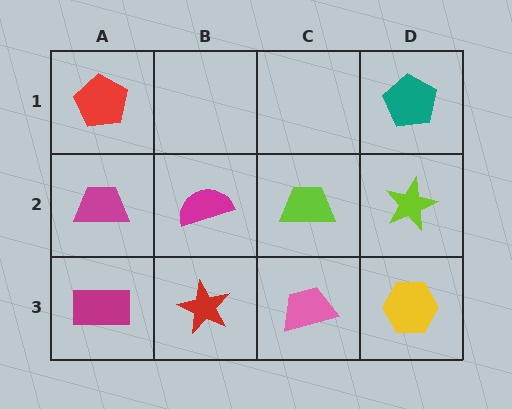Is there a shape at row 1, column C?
No, that cell is empty.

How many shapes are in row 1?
2 shapes.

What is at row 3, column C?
A pink trapezoid.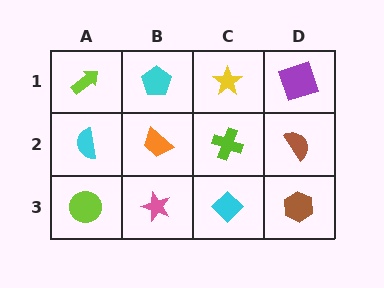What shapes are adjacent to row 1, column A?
A cyan semicircle (row 2, column A), a cyan pentagon (row 1, column B).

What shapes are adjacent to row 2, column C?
A yellow star (row 1, column C), a cyan diamond (row 3, column C), an orange trapezoid (row 2, column B), a brown semicircle (row 2, column D).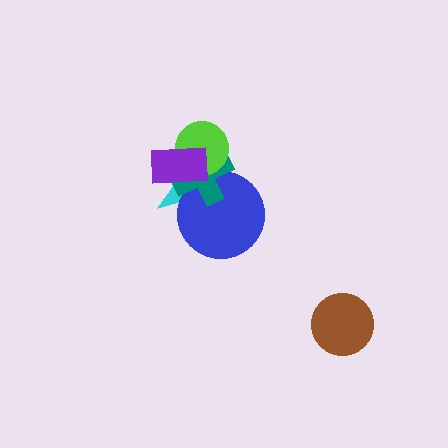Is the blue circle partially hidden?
Yes, it is partially covered by another shape.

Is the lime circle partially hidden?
Yes, it is partially covered by another shape.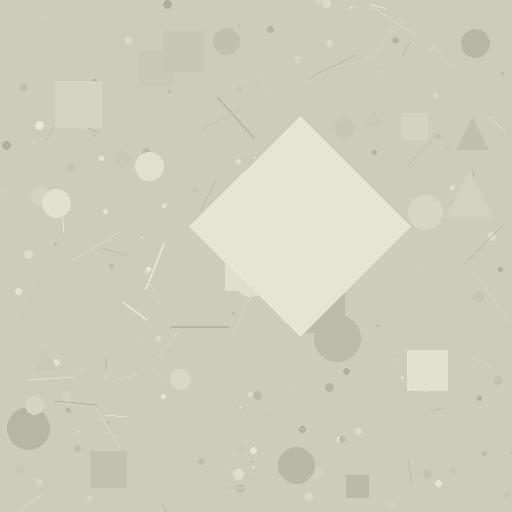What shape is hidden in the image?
A diamond is hidden in the image.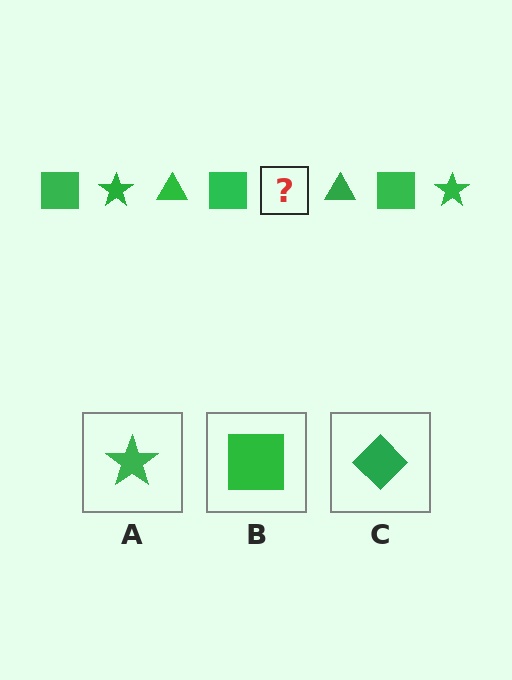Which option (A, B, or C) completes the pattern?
A.